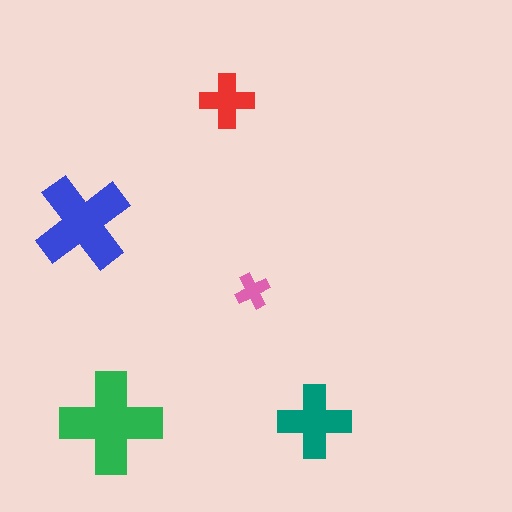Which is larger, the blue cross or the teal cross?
The blue one.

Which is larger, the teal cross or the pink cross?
The teal one.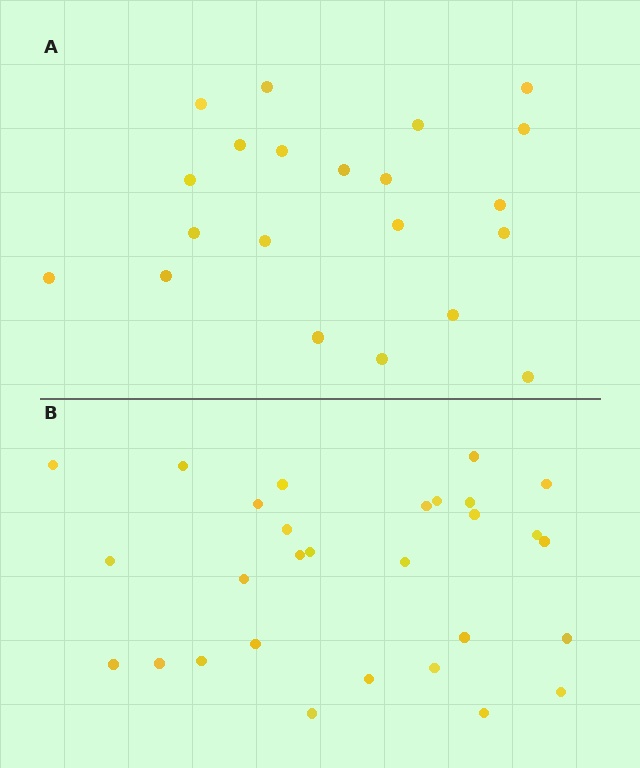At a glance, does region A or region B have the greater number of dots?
Region B (the bottom region) has more dots.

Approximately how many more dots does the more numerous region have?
Region B has roughly 8 or so more dots than region A.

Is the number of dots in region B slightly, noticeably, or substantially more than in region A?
Region B has noticeably more, but not dramatically so. The ratio is roughly 1.4 to 1.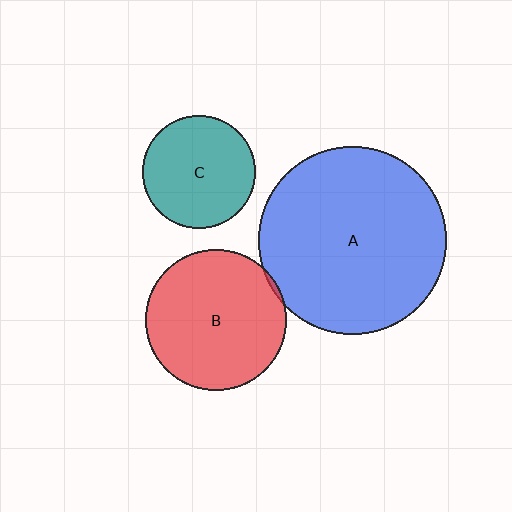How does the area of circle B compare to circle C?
Approximately 1.6 times.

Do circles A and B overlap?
Yes.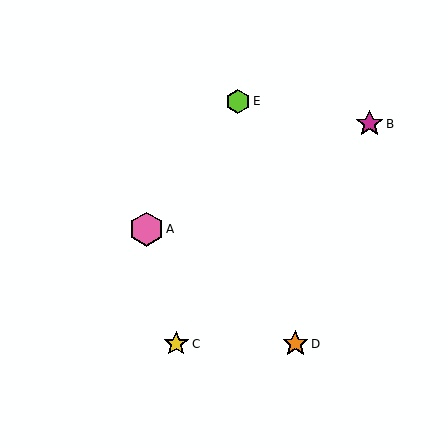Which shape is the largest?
The pink hexagon (labeled A) is the largest.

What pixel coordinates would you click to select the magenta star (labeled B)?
Click at (370, 124) to select the magenta star B.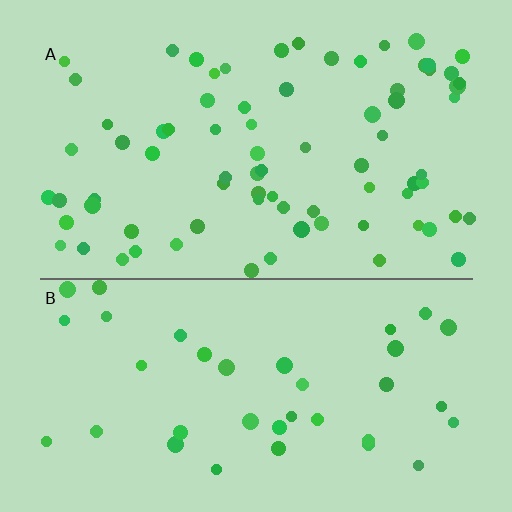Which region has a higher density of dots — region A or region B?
A (the top).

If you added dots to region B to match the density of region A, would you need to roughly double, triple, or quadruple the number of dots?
Approximately double.